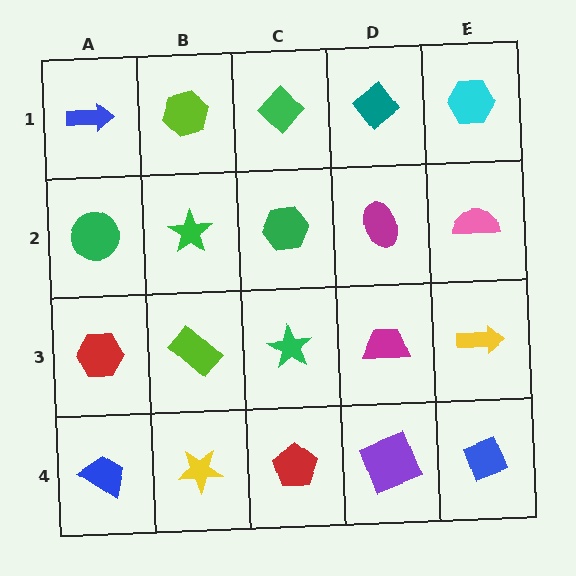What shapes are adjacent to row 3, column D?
A magenta ellipse (row 2, column D), a purple square (row 4, column D), a green star (row 3, column C), a yellow arrow (row 3, column E).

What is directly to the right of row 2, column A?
A green star.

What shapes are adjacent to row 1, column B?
A green star (row 2, column B), a blue arrow (row 1, column A), a green diamond (row 1, column C).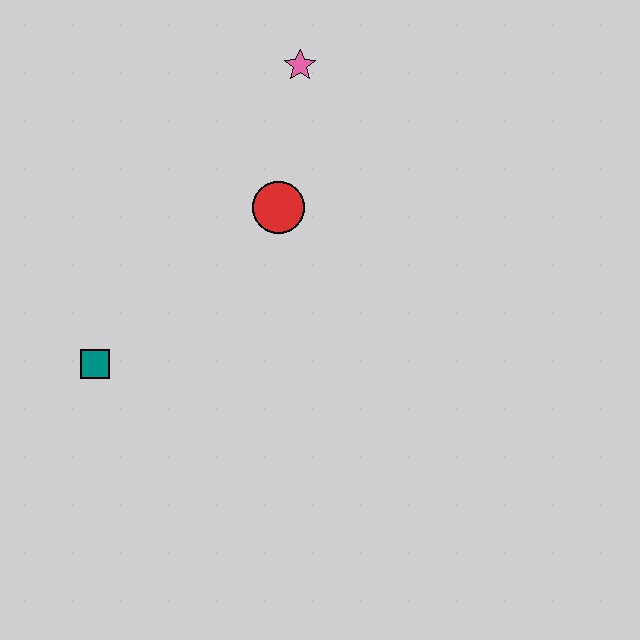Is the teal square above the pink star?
No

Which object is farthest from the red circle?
The teal square is farthest from the red circle.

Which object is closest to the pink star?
The red circle is closest to the pink star.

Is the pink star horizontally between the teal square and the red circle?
No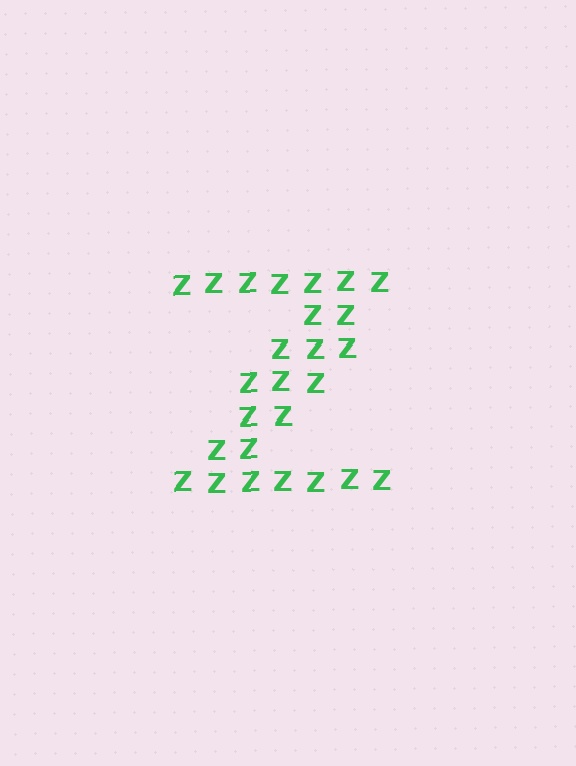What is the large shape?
The large shape is the letter Z.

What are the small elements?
The small elements are letter Z's.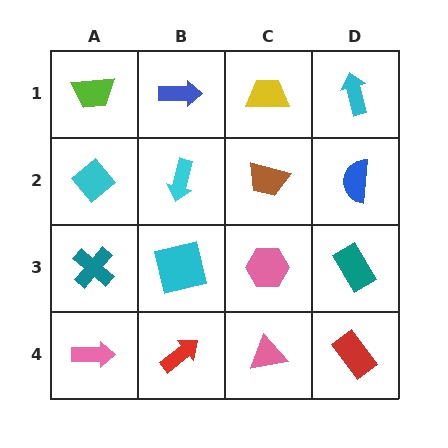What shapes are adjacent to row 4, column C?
A pink hexagon (row 3, column C), a red arrow (row 4, column B), a red rectangle (row 4, column D).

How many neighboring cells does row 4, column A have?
2.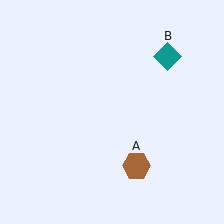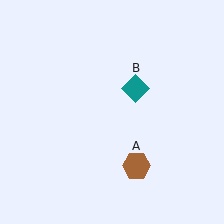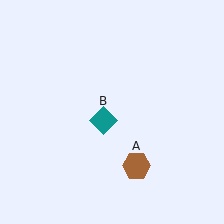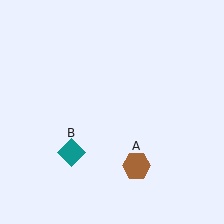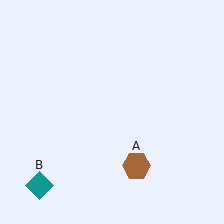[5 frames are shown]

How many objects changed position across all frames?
1 object changed position: teal diamond (object B).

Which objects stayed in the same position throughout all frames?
Brown hexagon (object A) remained stationary.